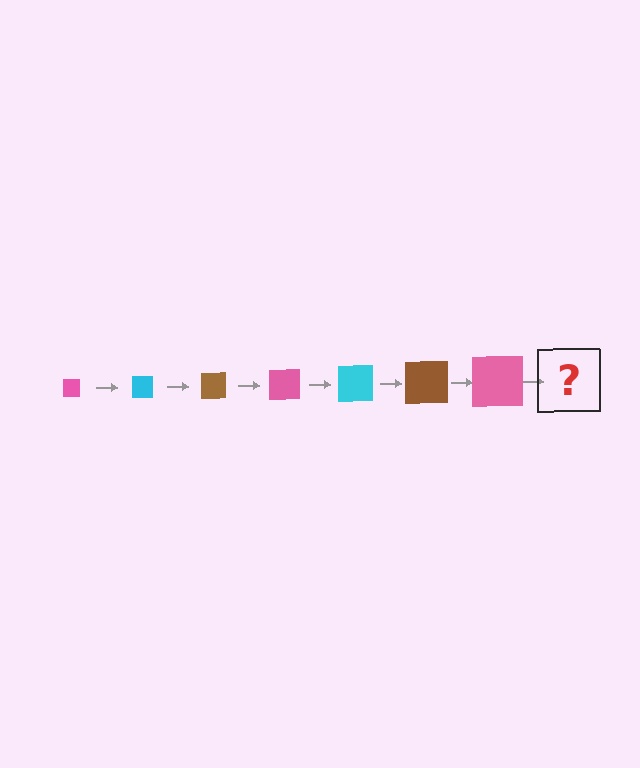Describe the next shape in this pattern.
It should be a cyan square, larger than the previous one.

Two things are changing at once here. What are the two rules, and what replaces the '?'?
The two rules are that the square grows larger each step and the color cycles through pink, cyan, and brown. The '?' should be a cyan square, larger than the previous one.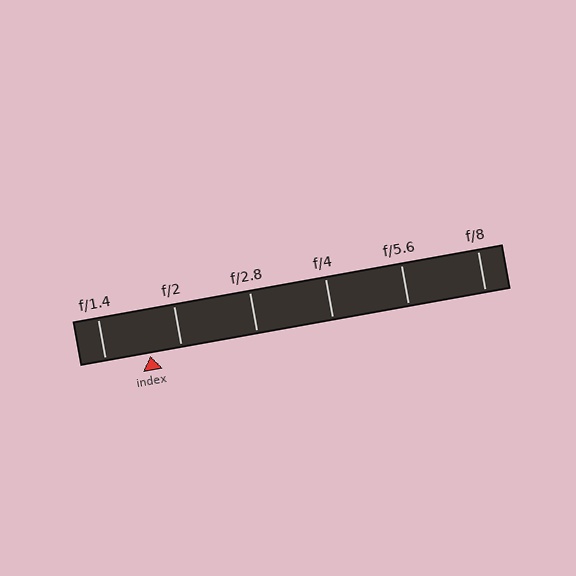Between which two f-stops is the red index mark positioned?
The index mark is between f/1.4 and f/2.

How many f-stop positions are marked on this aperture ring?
There are 6 f-stop positions marked.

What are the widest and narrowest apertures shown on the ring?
The widest aperture shown is f/1.4 and the narrowest is f/8.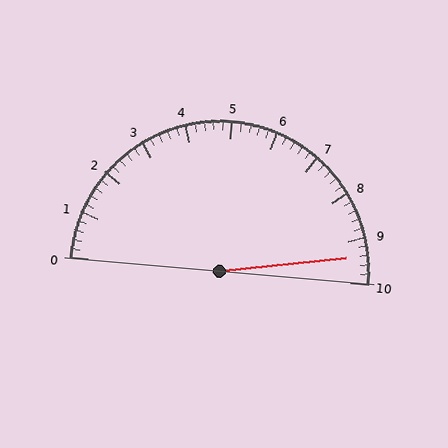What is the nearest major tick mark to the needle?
The nearest major tick mark is 9.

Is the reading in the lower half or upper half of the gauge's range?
The reading is in the upper half of the range (0 to 10).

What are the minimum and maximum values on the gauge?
The gauge ranges from 0 to 10.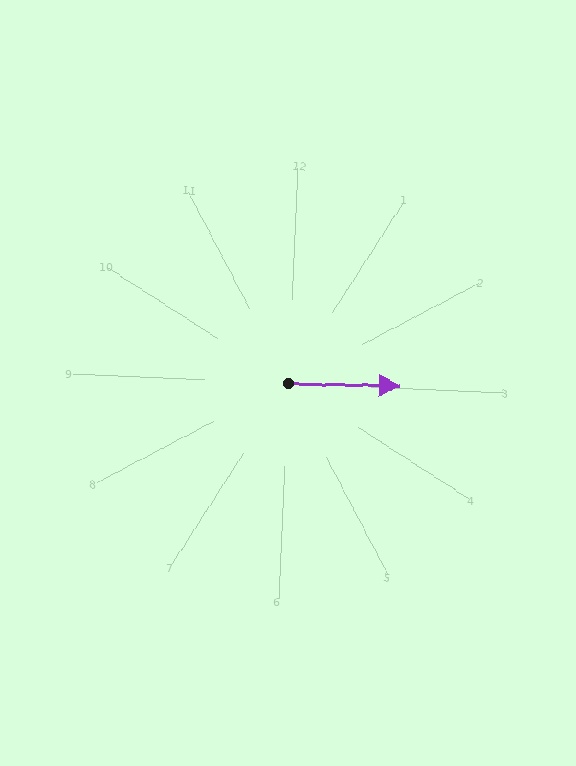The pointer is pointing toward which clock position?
Roughly 3 o'clock.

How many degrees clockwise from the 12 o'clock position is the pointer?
Approximately 89 degrees.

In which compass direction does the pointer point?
East.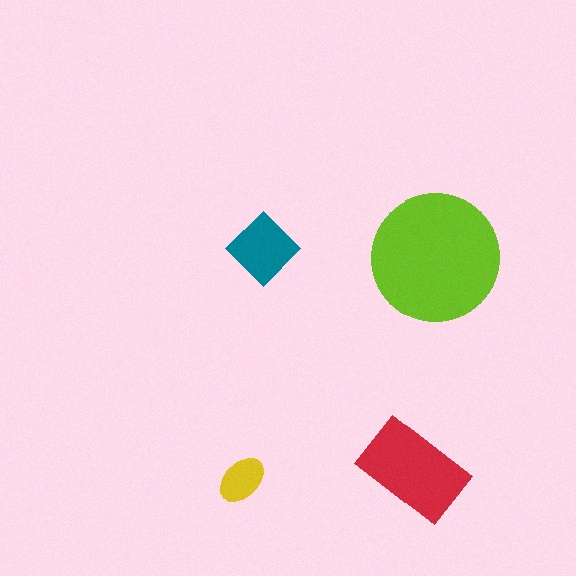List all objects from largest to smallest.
The lime circle, the red rectangle, the teal diamond, the yellow ellipse.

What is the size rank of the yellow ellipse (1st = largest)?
4th.